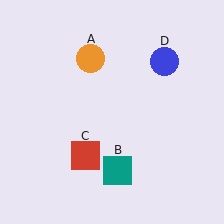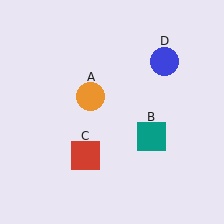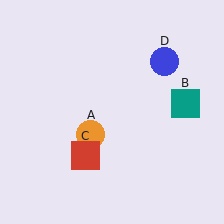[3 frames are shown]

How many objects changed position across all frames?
2 objects changed position: orange circle (object A), teal square (object B).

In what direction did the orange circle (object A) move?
The orange circle (object A) moved down.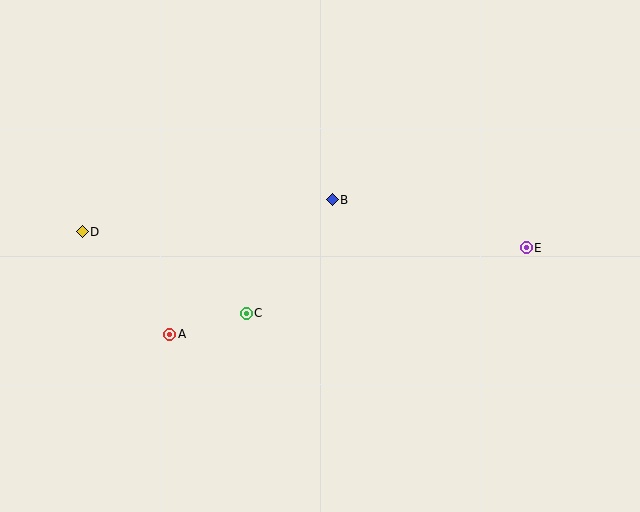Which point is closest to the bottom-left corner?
Point A is closest to the bottom-left corner.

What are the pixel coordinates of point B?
Point B is at (332, 200).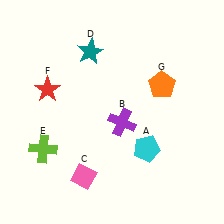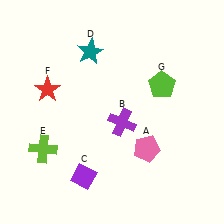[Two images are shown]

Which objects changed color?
A changed from cyan to pink. C changed from pink to purple. G changed from orange to lime.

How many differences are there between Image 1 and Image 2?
There are 3 differences between the two images.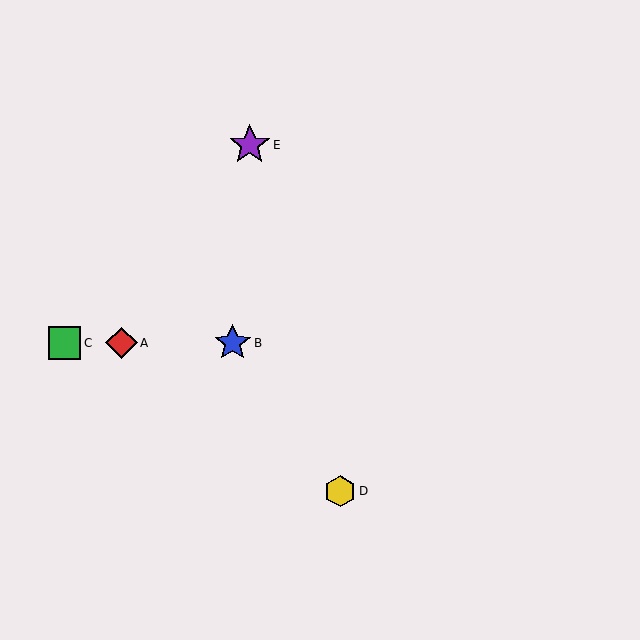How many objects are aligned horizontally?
3 objects (A, B, C) are aligned horizontally.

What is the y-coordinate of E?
Object E is at y≈145.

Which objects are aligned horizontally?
Objects A, B, C are aligned horizontally.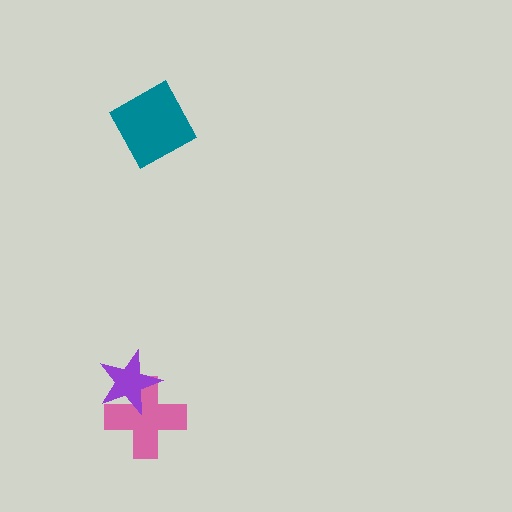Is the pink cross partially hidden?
Yes, it is partially covered by another shape.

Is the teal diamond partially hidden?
No, no other shape covers it.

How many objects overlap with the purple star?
1 object overlaps with the purple star.